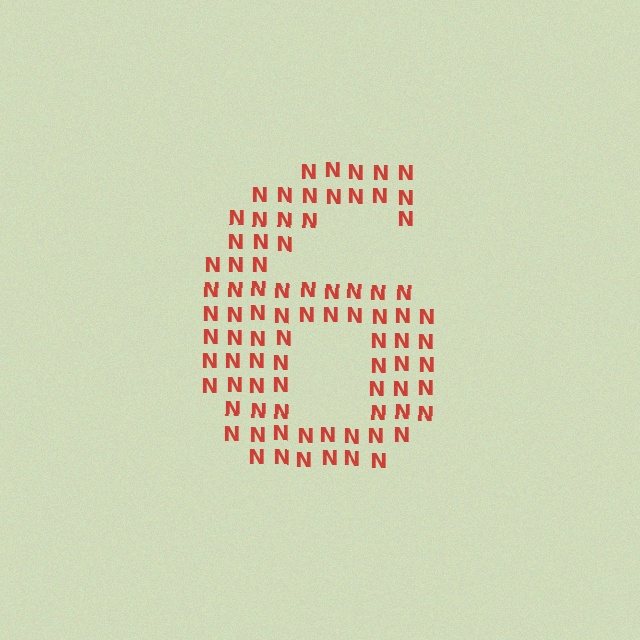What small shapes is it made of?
It is made of small letter N's.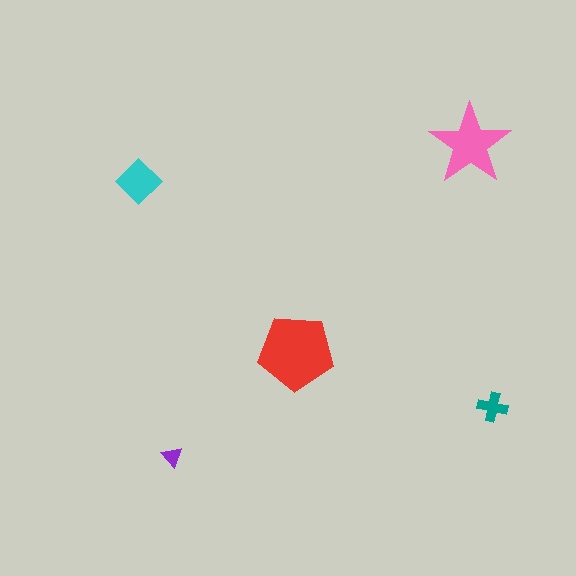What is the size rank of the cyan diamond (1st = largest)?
3rd.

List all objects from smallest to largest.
The purple triangle, the teal cross, the cyan diamond, the pink star, the red pentagon.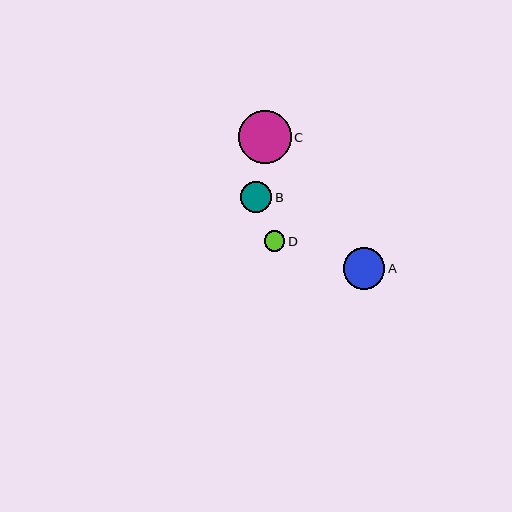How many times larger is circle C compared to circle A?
Circle C is approximately 1.3 times the size of circle A.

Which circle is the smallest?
Circle D is the smallest with a size of approximately 21 pixels.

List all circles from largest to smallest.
From largest to smallest: C, A, B, D.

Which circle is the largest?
Circle C is the largest with a size of approximately 53 pixels.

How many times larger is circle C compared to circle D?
Circle C is approximately 2.6 times the size of circle D.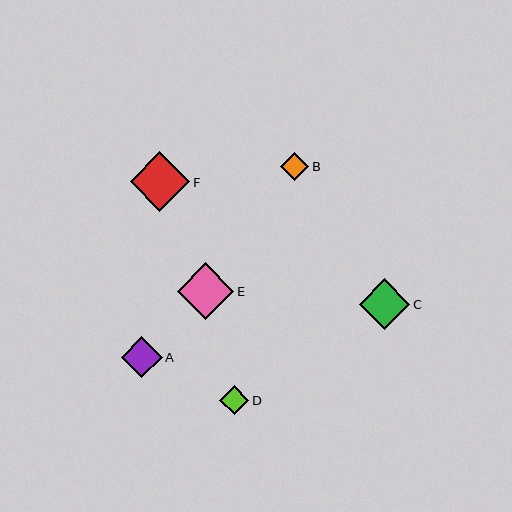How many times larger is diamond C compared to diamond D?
Diamond C is approximately 1.7 times the size of diamond D.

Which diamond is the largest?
Diamond F is the largest with a size of approximately 60 pixels.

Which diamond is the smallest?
Diamond B is the smallest with a size of approximately 28 pixels.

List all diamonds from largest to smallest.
From largest to smallest: F, E, C, A, D, B.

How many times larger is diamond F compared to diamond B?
Diamond F is approximately 2.1 times the size of diamond B.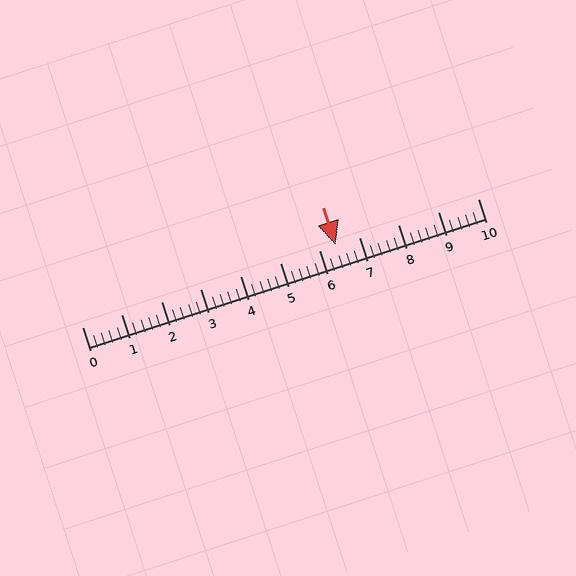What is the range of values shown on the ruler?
The ruler shows values from 0 to 10.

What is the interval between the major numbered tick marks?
The major tick marks are spaced 1 units apart.